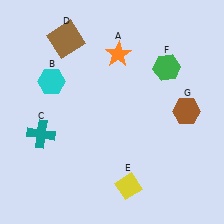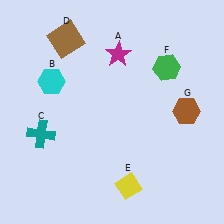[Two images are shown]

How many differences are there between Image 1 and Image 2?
There is 1 difference between the two images.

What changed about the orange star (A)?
In Image 1, A is orange. In Image 2, it changed to magenta.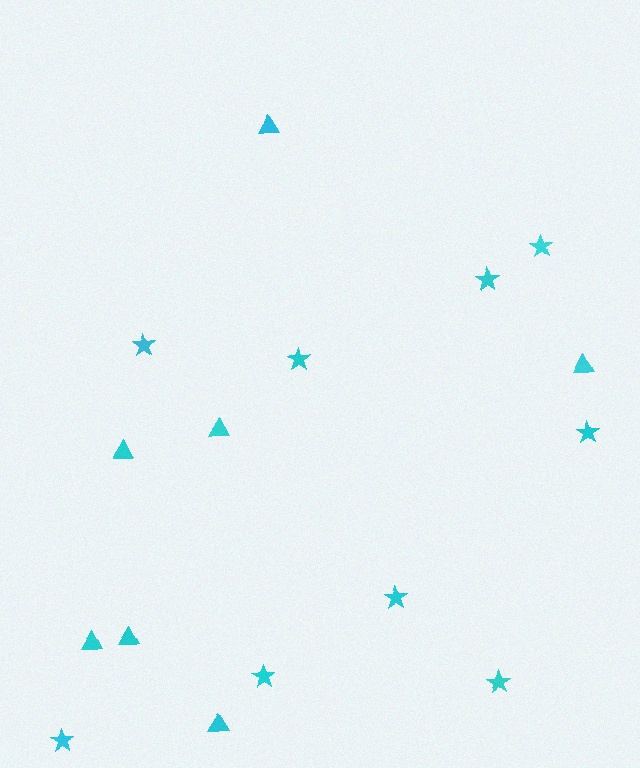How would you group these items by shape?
There are 2 groups: one group of triangles (7) and one group of stars (9).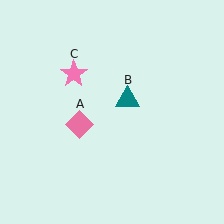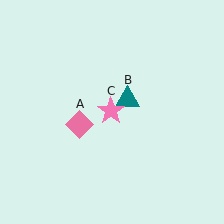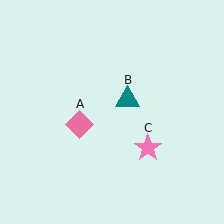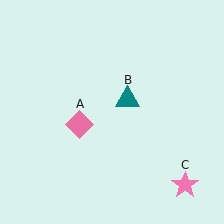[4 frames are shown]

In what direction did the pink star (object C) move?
The pink star (object C) moved down and to the right.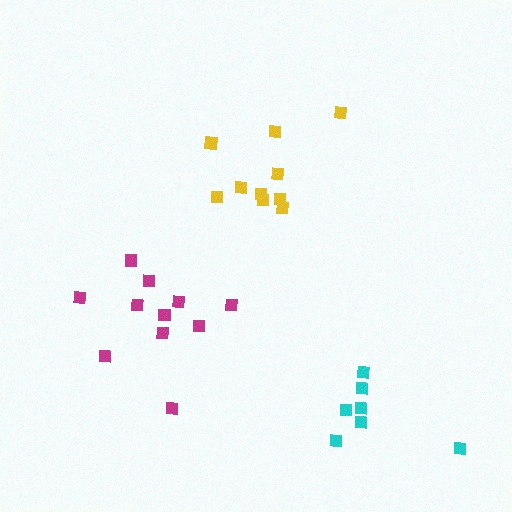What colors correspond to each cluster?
The clusters are colored: cyan, yellow, magenta.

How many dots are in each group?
Group 1: 7 dots, Group 2: 10 dots, Group 3: 11 dots (28 total).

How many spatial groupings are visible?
There are 3 spatial groupings.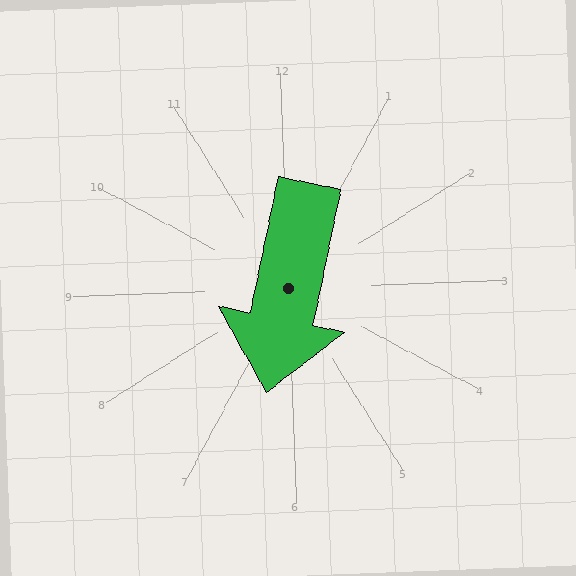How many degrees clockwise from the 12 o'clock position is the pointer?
Approximately 194 degrees.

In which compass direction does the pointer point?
South.